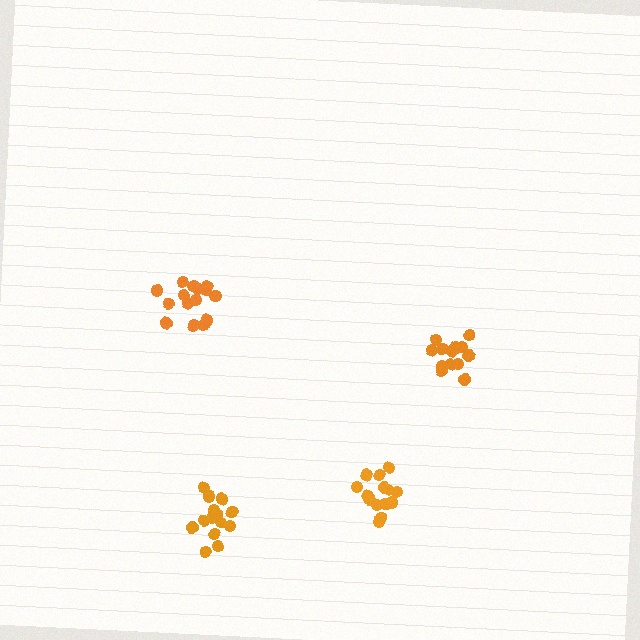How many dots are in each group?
Group 1: 13 dots, Group 2: 15 dots, Group 3: 14 dots, Group 4: 15 dots (57 total).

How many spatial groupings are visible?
There are 4 spatial groupings.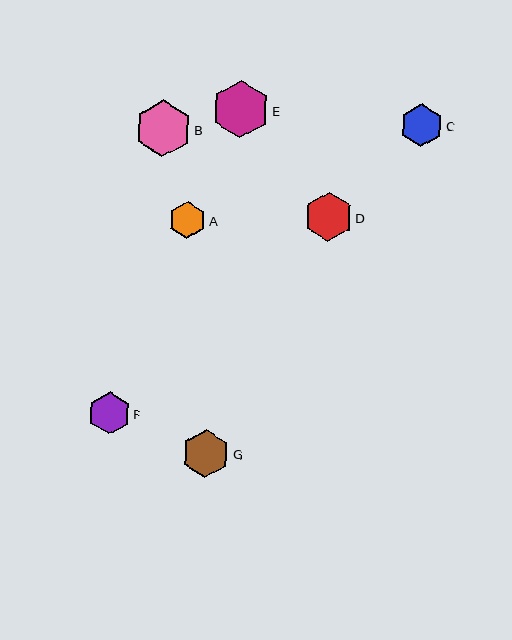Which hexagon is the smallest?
Hexagon A is the smallest with a size of approximately 37 pixels.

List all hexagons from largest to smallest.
From largest to smallest: E, B, D, G, C, F, A.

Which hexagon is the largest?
Hexagon E is the largest with a size of approximately 57 pixels.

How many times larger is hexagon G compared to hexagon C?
Hexagon G is approximately 1.1 times the size of hexagon C.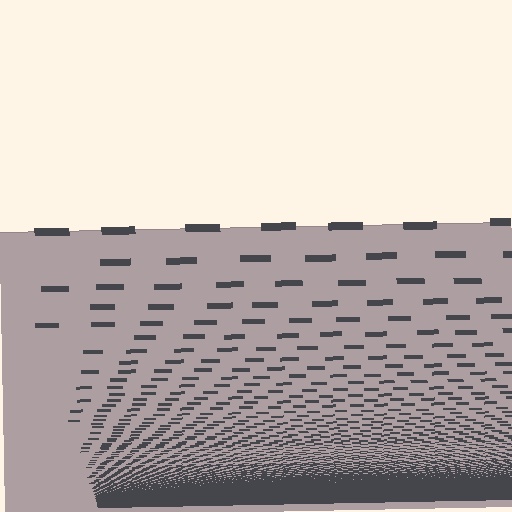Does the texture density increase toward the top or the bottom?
Density increases toward the bottom.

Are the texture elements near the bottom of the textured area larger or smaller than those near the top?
Smaller. The gradient is inverted — elements near the bottom are smaller and denser.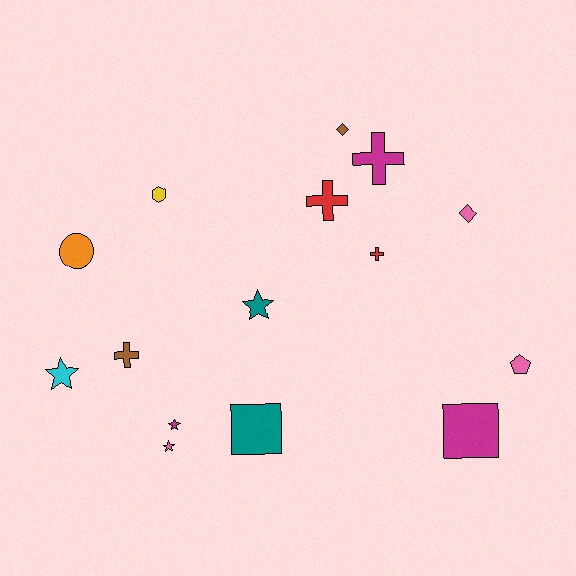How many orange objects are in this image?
There is 1 orange object.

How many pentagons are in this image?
There is 1 pentagon.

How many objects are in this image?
There are 15 objects.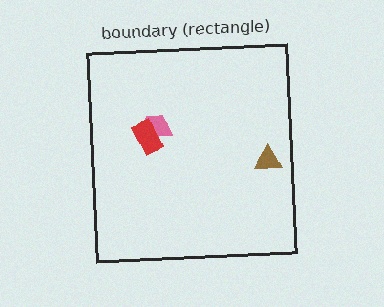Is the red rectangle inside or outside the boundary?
Inside.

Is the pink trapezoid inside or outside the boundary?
Inside.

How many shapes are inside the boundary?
3 inside, 0 outside.